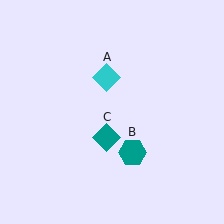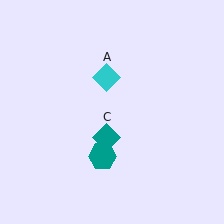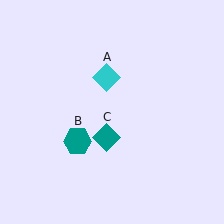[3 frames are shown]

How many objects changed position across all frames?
1 object changed position: teal hexagon (object B).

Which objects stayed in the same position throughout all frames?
Cyan diamond (object A) and teal diamond (object C) remained stationary.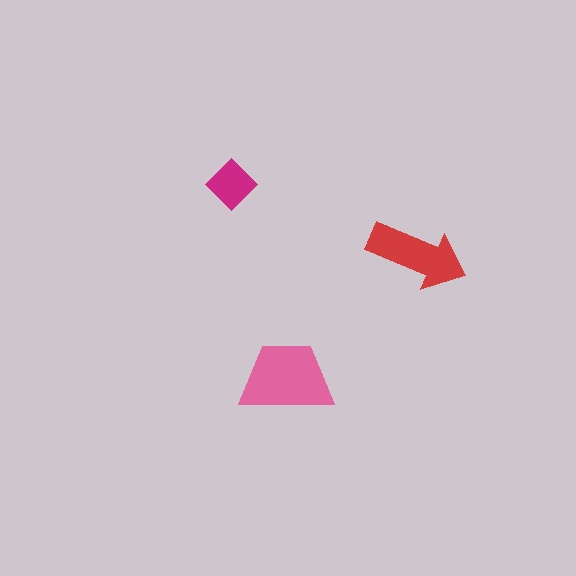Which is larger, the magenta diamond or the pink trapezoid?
The pink trapezoid.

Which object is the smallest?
The magenta diamond.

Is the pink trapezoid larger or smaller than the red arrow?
Larger.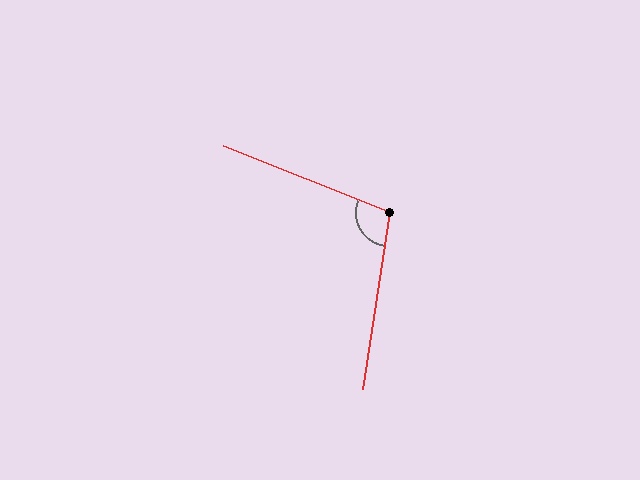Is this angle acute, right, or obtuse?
It is obtuse.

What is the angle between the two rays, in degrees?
Approximately 104 degrees.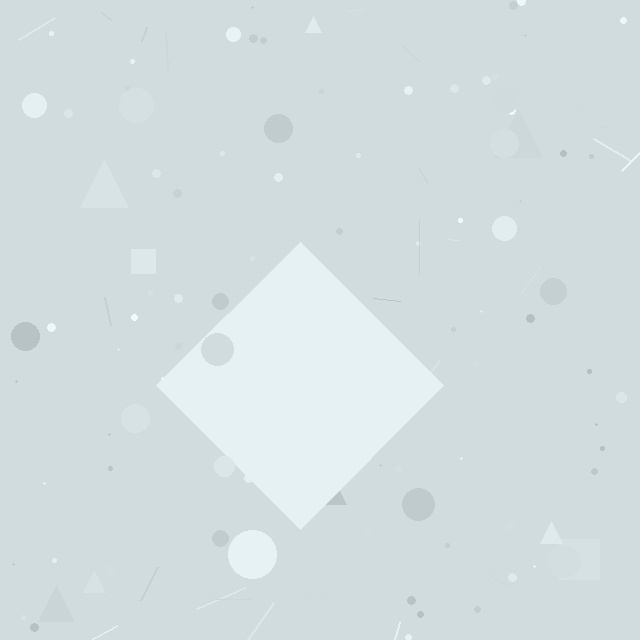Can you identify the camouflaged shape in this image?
The camouflaged shape is a diamond.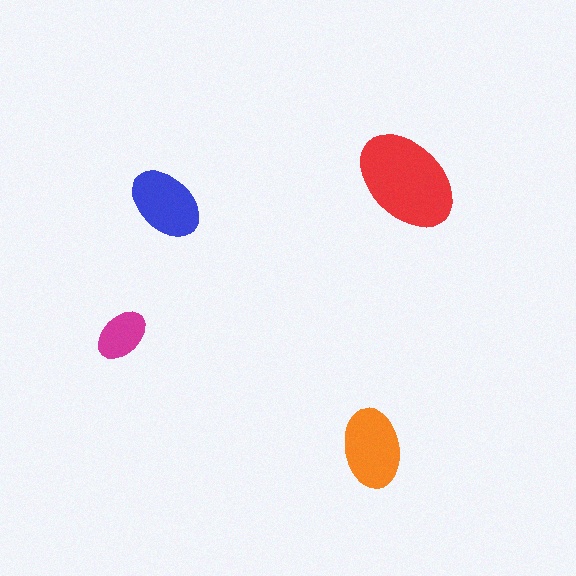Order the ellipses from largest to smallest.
the red one, the orange one, the blue one, the magenta one.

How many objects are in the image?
There are 4 objects in the image.